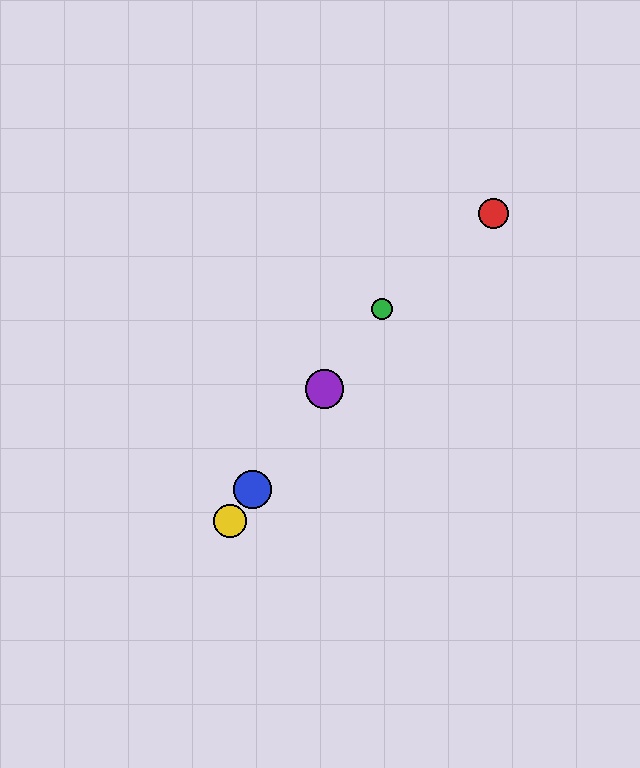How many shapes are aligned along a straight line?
4 shapes (the blue circle, the green circle, the yellow circle, the purple circle) are aligned along a straight line.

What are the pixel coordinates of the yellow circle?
The yellow circle is at (230, 521).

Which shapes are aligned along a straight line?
The blue circle, the green circle, the yellow circle, the purple circle are aligned along a straight line.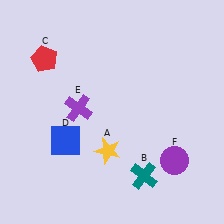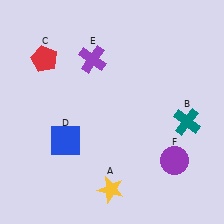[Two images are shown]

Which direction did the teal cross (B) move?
The teal cross (B) moved up.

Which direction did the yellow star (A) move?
The yellow star (A) moved down.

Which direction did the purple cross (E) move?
The purple cross (E) moved up.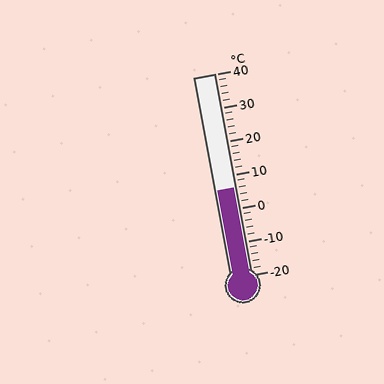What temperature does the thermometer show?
The thermometer shows approximately 6°C.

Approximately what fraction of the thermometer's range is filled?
The thermometer is filled to approximately 45% of its range.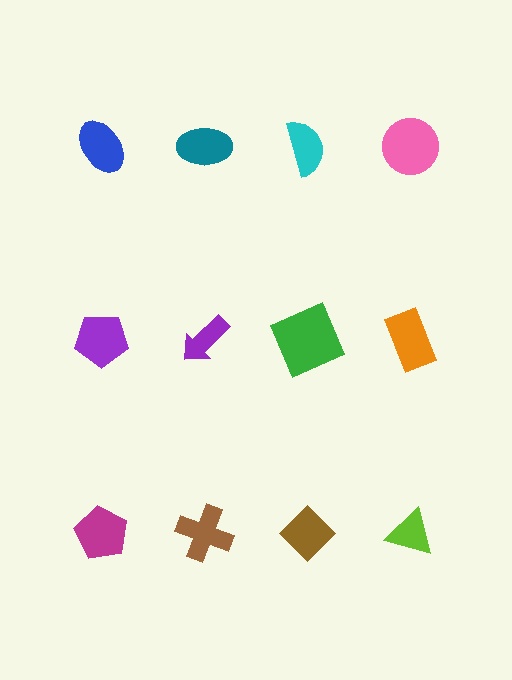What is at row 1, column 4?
A pink circle.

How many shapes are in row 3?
4 shapes.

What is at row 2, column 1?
A purple pentagon.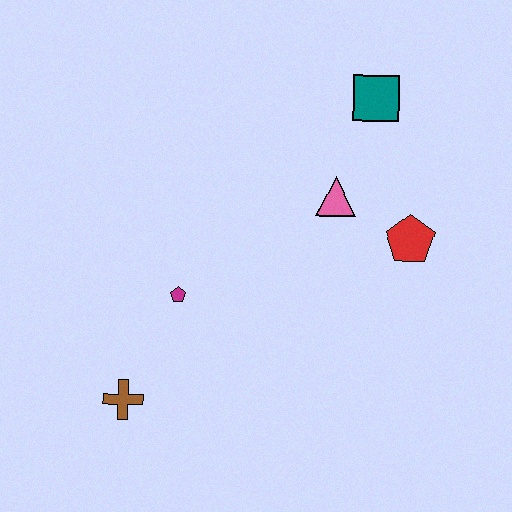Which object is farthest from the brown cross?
The teal square is farthest from the brown cross.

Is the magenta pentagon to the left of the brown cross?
No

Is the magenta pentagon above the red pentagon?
No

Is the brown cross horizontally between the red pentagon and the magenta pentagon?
No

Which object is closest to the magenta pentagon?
The brown cross is closest to the magenta pentagon.